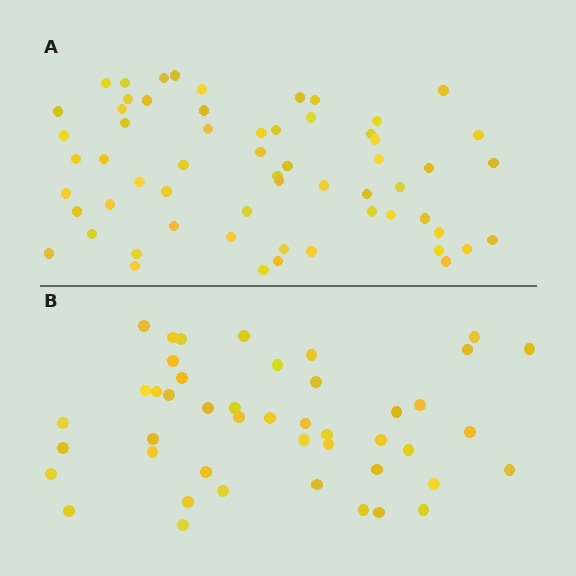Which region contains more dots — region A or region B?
Region A (the top region) has more dots.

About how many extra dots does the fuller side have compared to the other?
Region A has approximately 15 more dots than region B.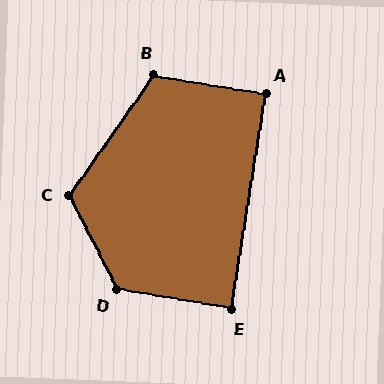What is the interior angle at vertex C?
Approximately 118 degrees (obtuse).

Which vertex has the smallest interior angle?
E, at approximately 90 degrees.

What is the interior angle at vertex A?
Approximately 90 degrees (approximately right).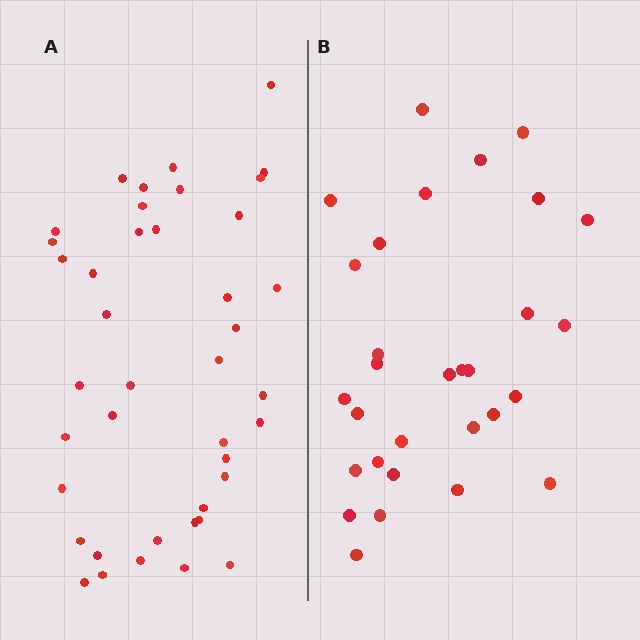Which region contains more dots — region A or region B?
Region A (the left region) has more dots.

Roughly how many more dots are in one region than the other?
Region A has roughly 12 or so more dots than region B.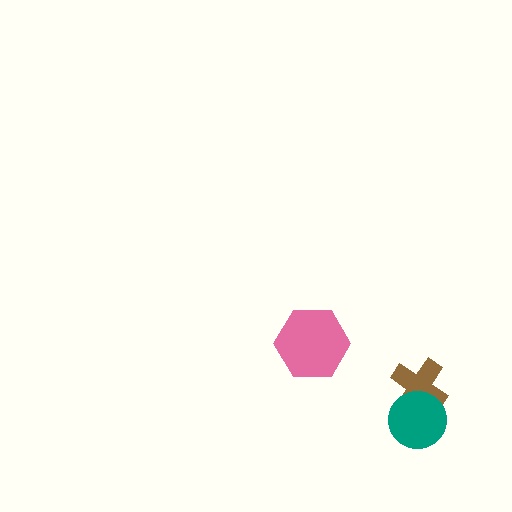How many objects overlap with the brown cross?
1 object overlaps with the brown cross.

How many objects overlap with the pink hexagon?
0 objects overlap with the pink hexagon.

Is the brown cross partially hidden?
Yes, it is partially covered by another shape.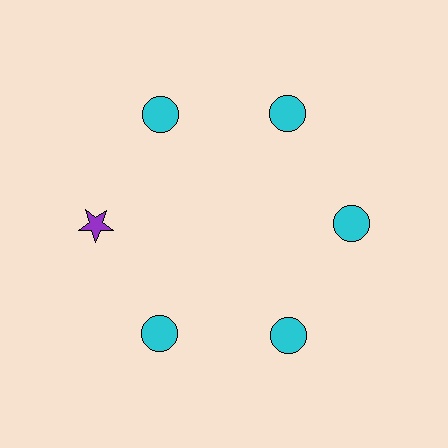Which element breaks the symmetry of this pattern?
The purple star at roughly the 9 o'clock position breaks the symmetry. All other shapes are cyan circles.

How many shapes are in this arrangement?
There are 6 shapes arranged in a ring pattern.